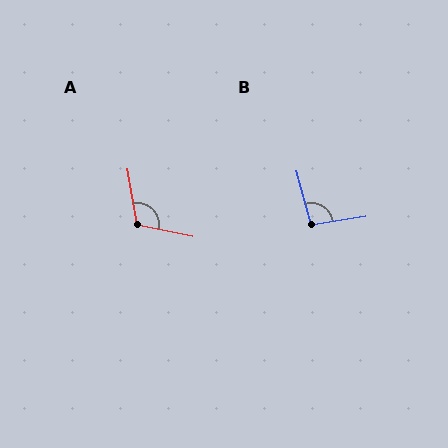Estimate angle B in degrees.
Approximately 96 degrees.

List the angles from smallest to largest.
B (96°), A (112°).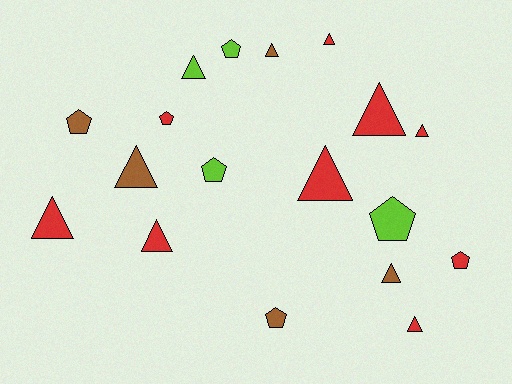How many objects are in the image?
There are 18 objects.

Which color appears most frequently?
Red, with 9 objects.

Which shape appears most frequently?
Triangle, with 11 objects.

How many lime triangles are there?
There is 1 lime triangle.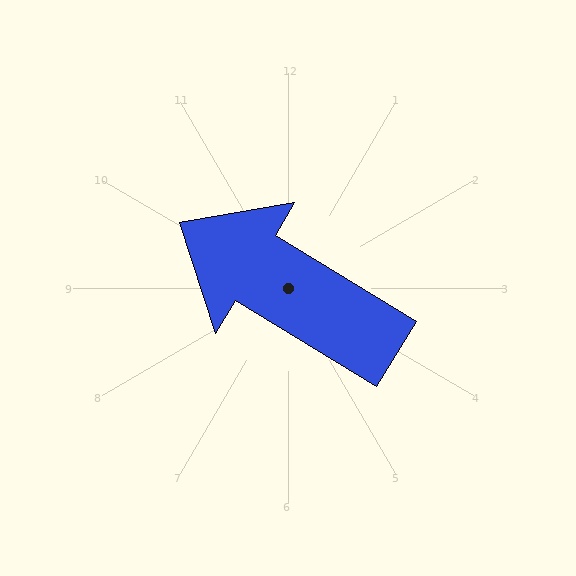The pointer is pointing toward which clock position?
Roughly 10 o'clock.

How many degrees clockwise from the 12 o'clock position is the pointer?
Approximately 301 degrees.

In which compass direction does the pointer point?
Northwest.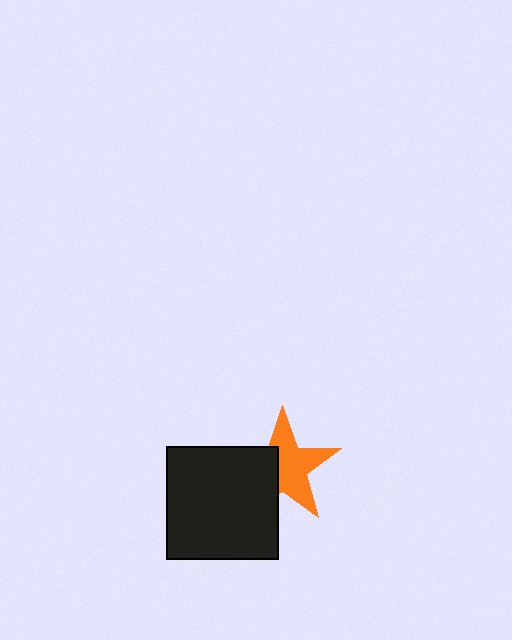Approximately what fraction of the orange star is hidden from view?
Roughly 40% of the orange star is hidden behind the black square.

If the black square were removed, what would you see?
You would see the complete orange star.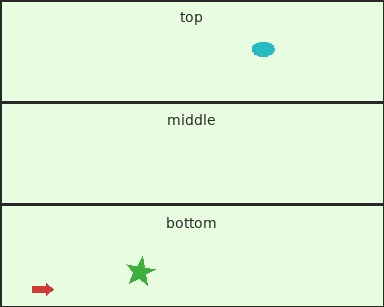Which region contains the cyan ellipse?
The top region.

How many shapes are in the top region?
1.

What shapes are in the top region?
The cyan ellipse.